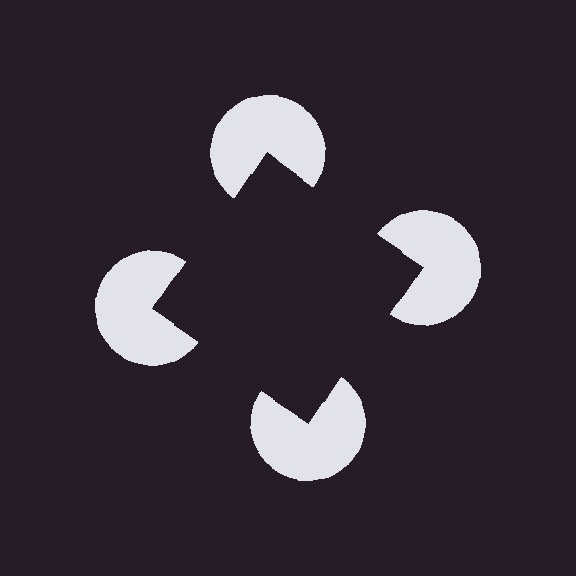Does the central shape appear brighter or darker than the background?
It typically appears slightly darker than the background, even though no actual brightness change is drawn.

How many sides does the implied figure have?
4 sides.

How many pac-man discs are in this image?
There are 4 — one at each vertex of the illusory square.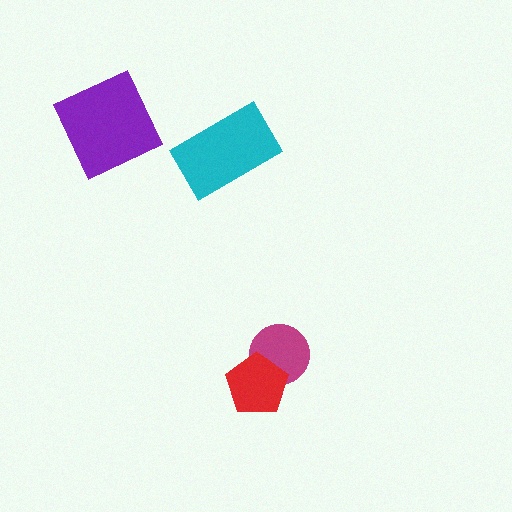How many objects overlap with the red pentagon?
1 object overlaps with the red pentagon.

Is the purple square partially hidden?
No, no other shape covers it.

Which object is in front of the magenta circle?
The red pentagon is in front of the magenta circle.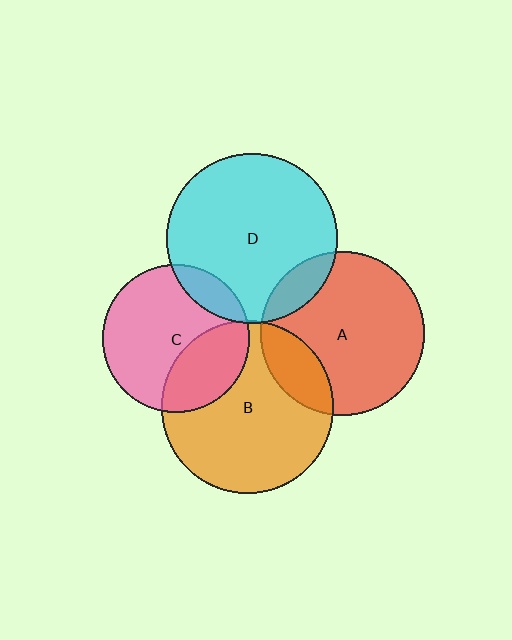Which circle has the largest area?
Circle B (orange).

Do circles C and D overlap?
Yes.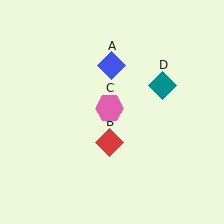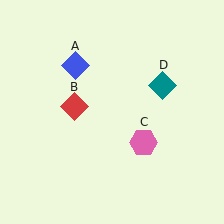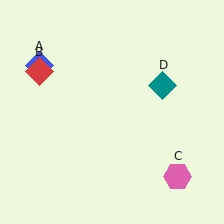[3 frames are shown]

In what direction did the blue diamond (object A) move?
The blue diamond (object A) moved left.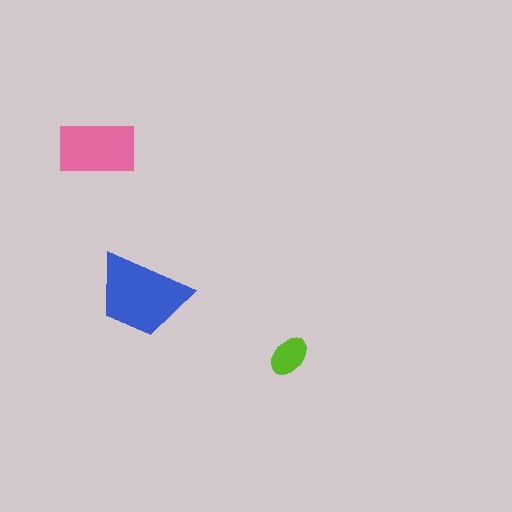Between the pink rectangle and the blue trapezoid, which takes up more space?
The blue trapezoid.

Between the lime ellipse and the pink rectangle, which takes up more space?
The pink rectangle.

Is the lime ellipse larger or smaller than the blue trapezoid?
Smaller.